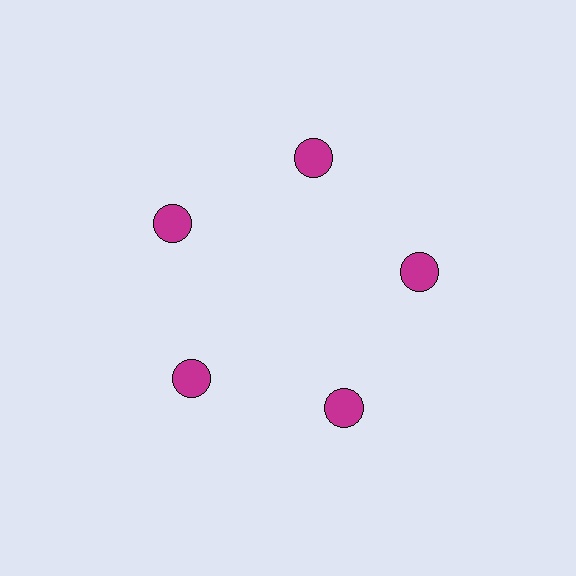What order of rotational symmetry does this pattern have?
This pattern has 5-fold rotational symmetry.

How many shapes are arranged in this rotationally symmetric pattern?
There are 5 shapes, arranged in 5 groups of 1.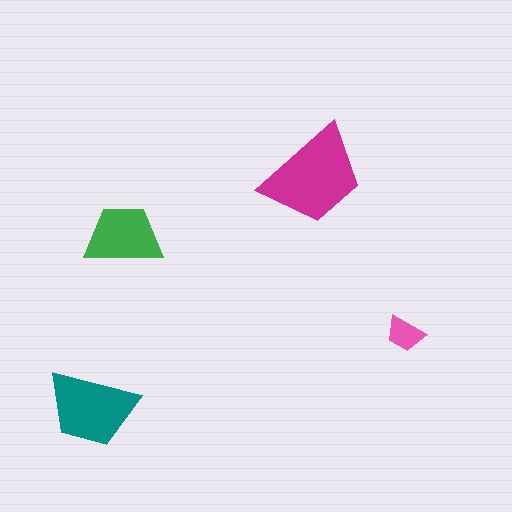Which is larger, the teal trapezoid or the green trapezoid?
The teal one.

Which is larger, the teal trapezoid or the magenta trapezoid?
The magenta one.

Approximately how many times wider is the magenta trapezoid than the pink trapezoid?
About 2.5 times wider.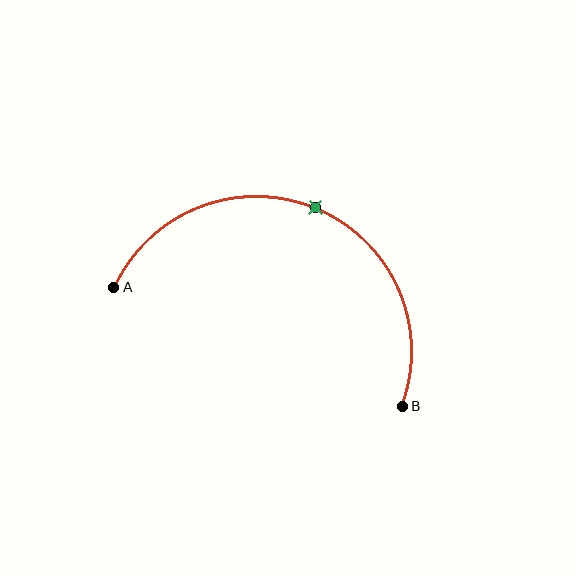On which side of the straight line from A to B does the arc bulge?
The arc bulges above the straight line connecting A and B.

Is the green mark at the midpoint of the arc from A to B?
Yes. The green mark lies on the arc at equal arc-length from both A and B — it is the arc midpoint.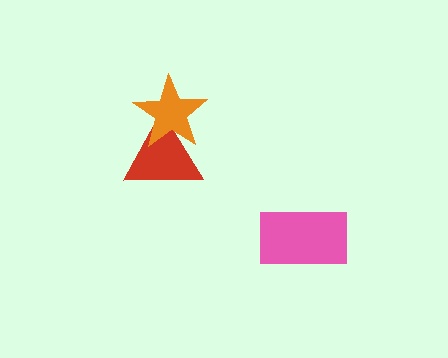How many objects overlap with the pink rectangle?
0 objects overlap with the pink rectangle.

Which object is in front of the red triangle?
The orange star is in front of the red triangle.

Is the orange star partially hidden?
No, no other shape covers it.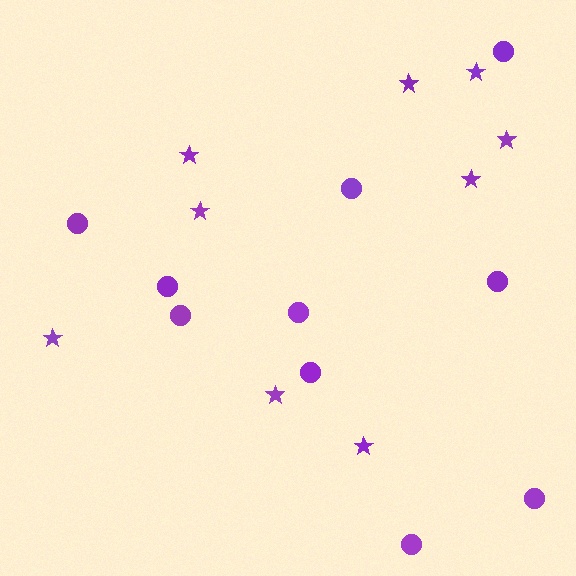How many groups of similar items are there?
There are 2 groups: one group of stars (9) and one group of circles (10).